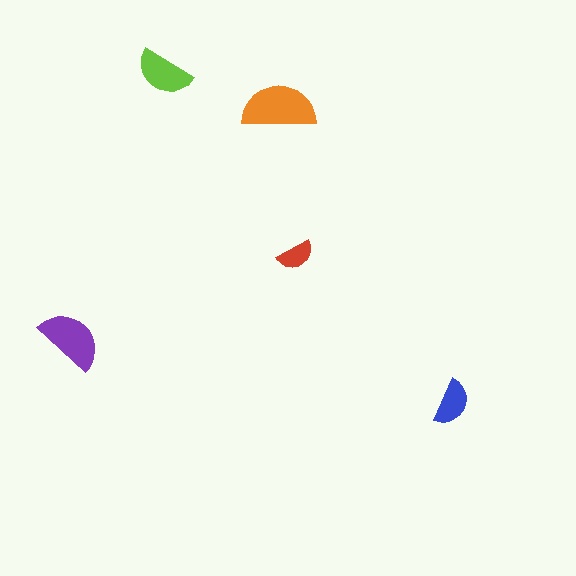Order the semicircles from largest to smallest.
the orange one, the purple one, the lime one, the blue one, the red one.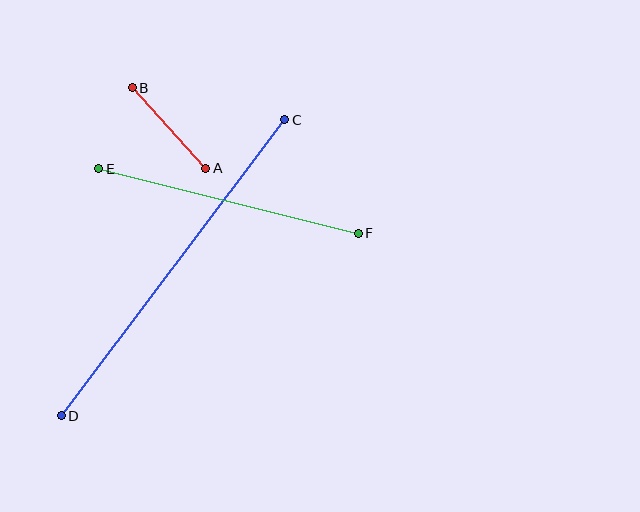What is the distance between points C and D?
The distance is approximately 371 pixels.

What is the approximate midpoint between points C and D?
The midpoint is at approximately (173, 268) pixels.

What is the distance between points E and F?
The distance is approximately 267 pixels.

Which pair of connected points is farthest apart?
Points C and D are farthest apart.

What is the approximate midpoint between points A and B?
The midpoint is at approximately (169, 128) pixels.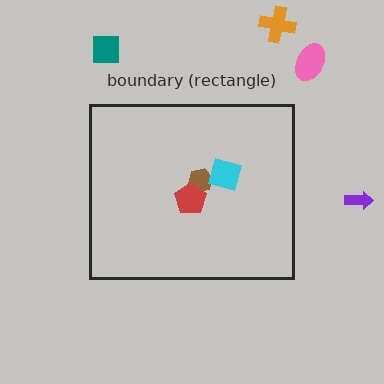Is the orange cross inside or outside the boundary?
Outside.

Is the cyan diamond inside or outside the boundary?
Inside.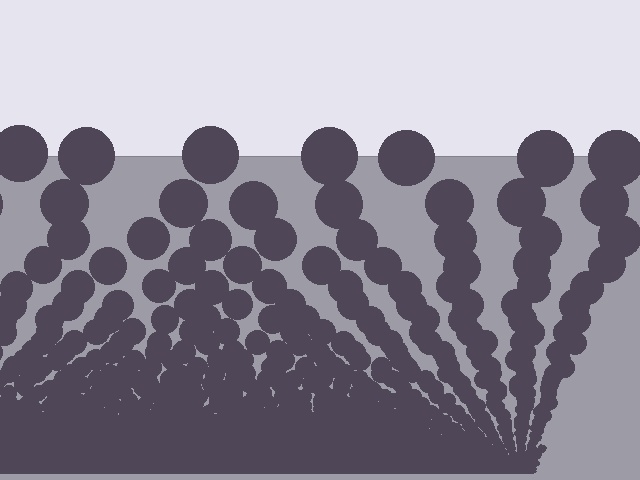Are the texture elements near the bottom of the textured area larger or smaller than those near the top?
Smaller. The gradient is inverted — elements near the bottom are smaller and denser.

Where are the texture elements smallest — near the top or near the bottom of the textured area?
Near the bottom.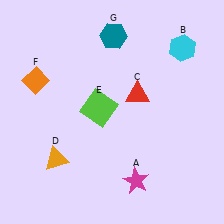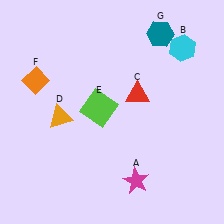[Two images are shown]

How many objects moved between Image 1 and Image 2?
2 objects moved between the two images.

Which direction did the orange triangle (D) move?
The orange triangle (D) moved up.